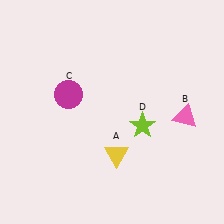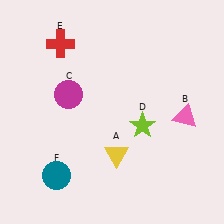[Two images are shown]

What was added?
A red cross (E), a teal circle (F) were added in Image 2.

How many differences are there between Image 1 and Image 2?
There are 2 differences between the two images.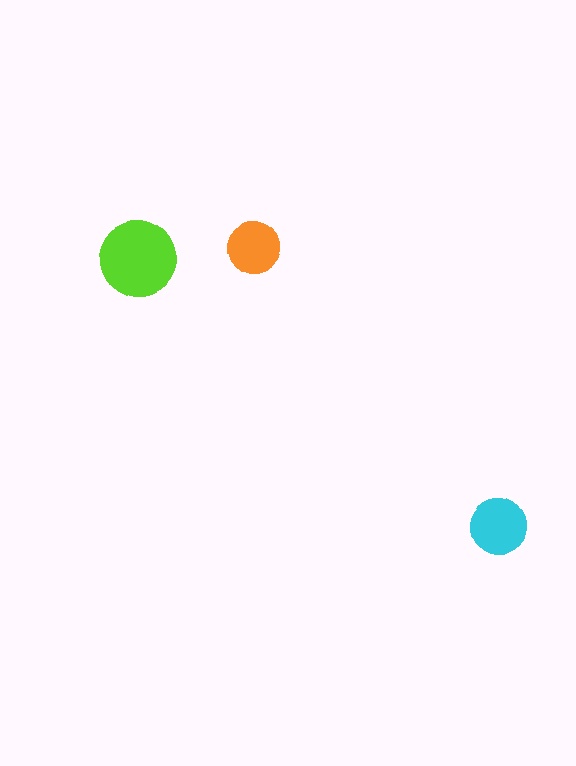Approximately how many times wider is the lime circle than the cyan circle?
About 1.5 times wider.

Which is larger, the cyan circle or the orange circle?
The cyan one.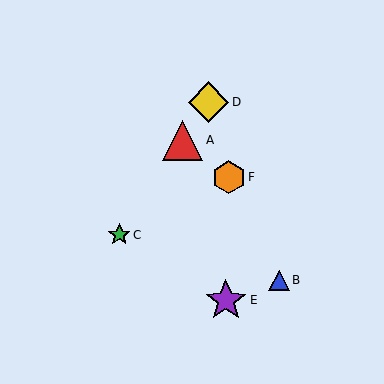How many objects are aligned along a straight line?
3 objects (A, C, D) are aligned along a straight line.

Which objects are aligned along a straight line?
Objects A, C, D are aligned along a straight line.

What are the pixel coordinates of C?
Object C is at (119, 235).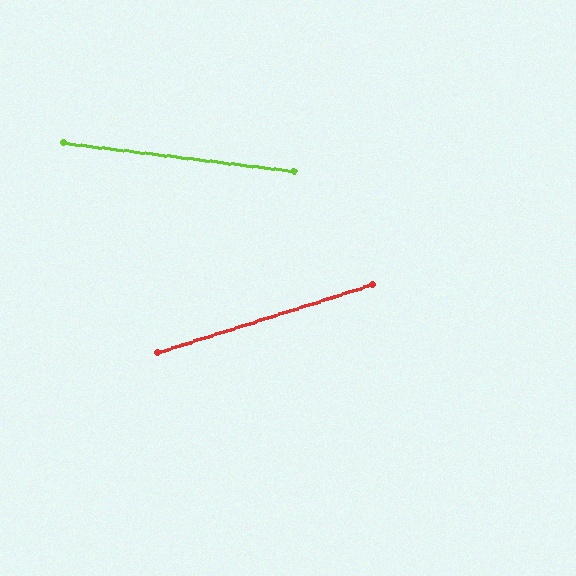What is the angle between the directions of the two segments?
Approximately 25 degrees.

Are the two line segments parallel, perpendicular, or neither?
Neither parallel nor perpendicular — they differ by about 25°.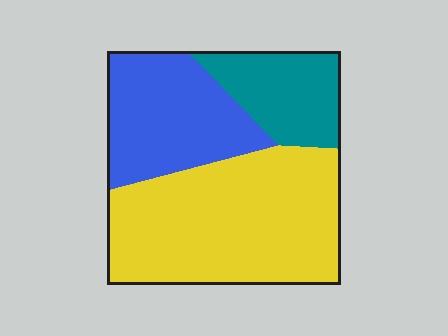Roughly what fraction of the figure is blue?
Blue covers 29% of the figure.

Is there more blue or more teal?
Blue.